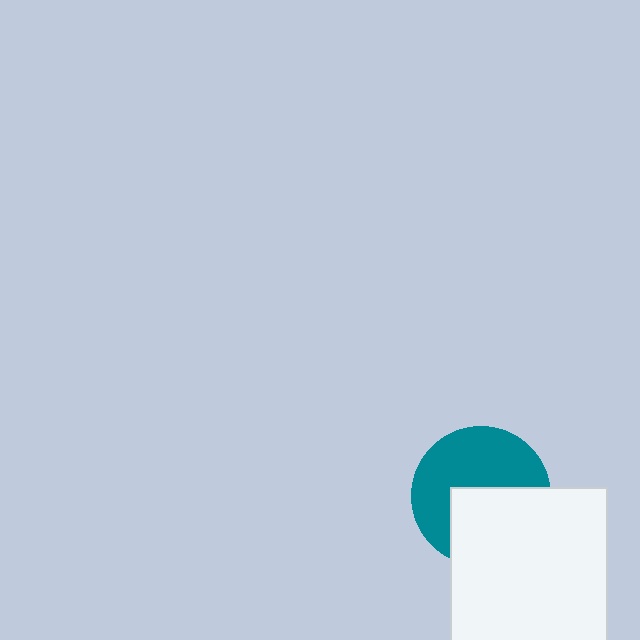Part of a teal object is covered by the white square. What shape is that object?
It is a circle.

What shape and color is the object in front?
The object in front is a white square.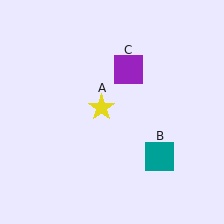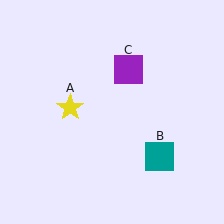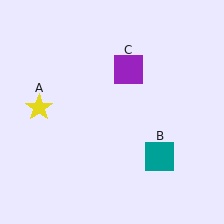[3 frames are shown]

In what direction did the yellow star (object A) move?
The yellow star (object A) moved left.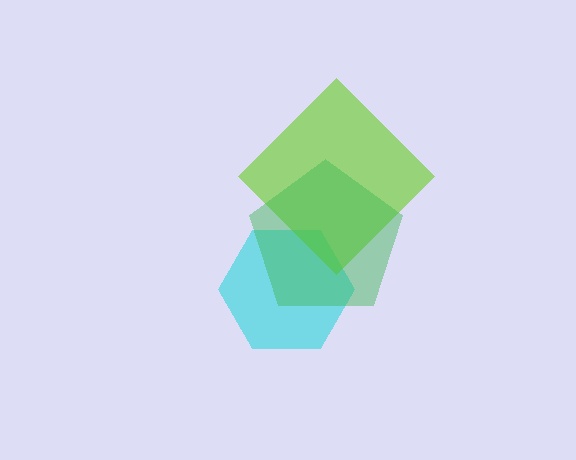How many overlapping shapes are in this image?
There are 3 overlapping shapes in the image.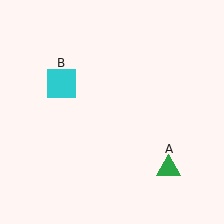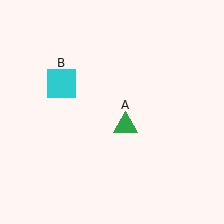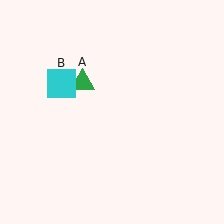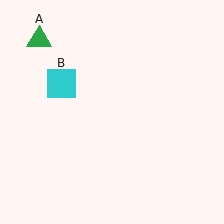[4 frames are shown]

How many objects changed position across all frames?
1 object changed position: green triangle (object A).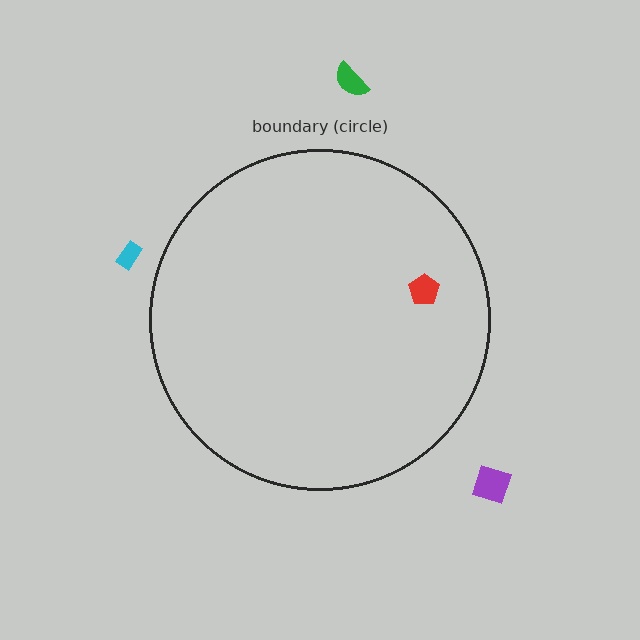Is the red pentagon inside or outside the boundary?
Inside.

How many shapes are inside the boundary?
1 inside, 3 outside.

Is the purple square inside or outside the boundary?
Outside.